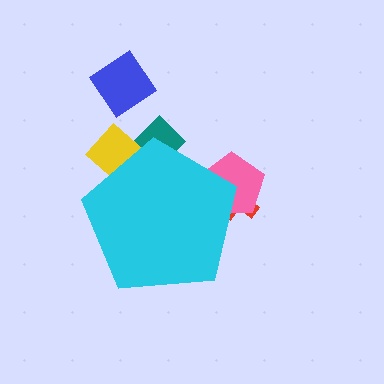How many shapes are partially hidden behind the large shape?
4 shapes are partially hidden.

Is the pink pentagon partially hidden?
Yes, the pink pentagon is partially hidden behind the cyan pentagon.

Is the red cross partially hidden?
Yes, the red cross is partially hidden behind the cyan pentagon.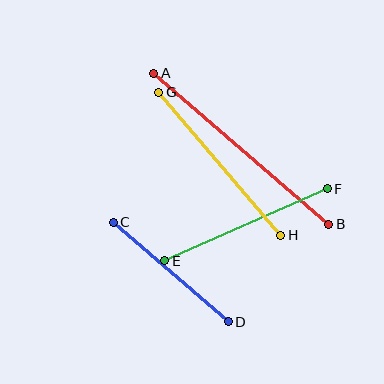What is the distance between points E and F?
The distance is approximately 177 pixels.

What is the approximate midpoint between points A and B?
The midpoint is at approximately (241, 149) pixels.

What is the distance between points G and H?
The distance is approximately 188 pixels.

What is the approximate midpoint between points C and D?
The midpoint is at approximately (171, 272) pixels.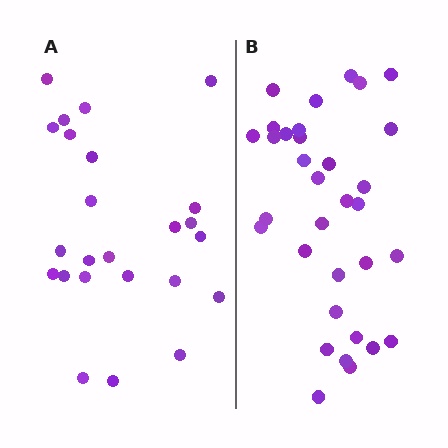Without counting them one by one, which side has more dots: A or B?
Region B (the right region) has more dots.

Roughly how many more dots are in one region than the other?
Region B has roughly 8 or so more dots than region A.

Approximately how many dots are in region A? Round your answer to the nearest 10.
About 20 dots. (The exact count is 24, which rounds to 20.)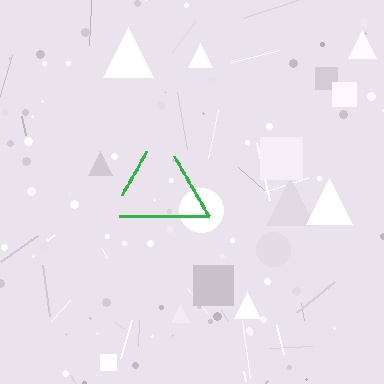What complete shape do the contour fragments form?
The contour fragments form a triangle.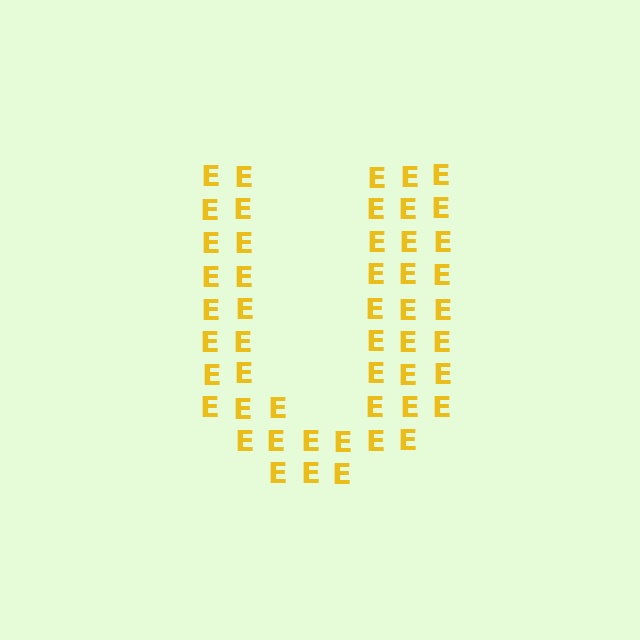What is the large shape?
The large shape is the letter U.